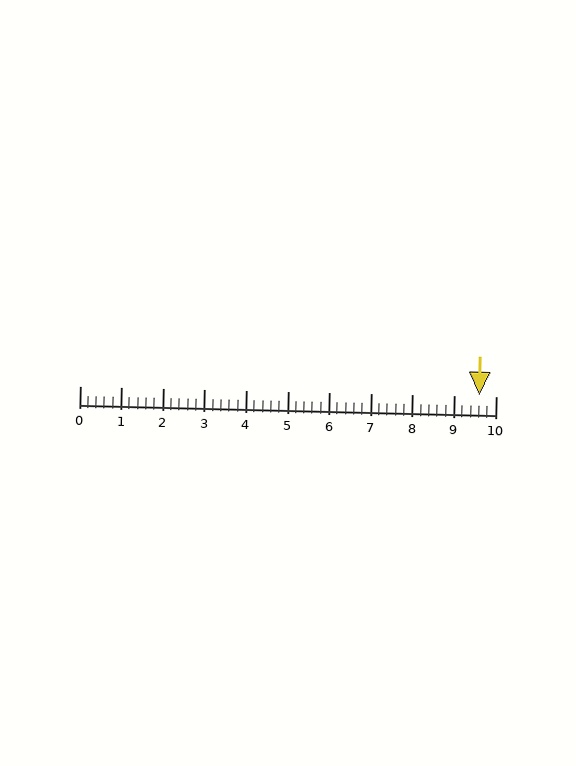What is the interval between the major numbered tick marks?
The major tick marks are spaced 1 units apart.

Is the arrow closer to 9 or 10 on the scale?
The arrow is closer to 10.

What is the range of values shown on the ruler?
The ruler shows values from 0 to 10.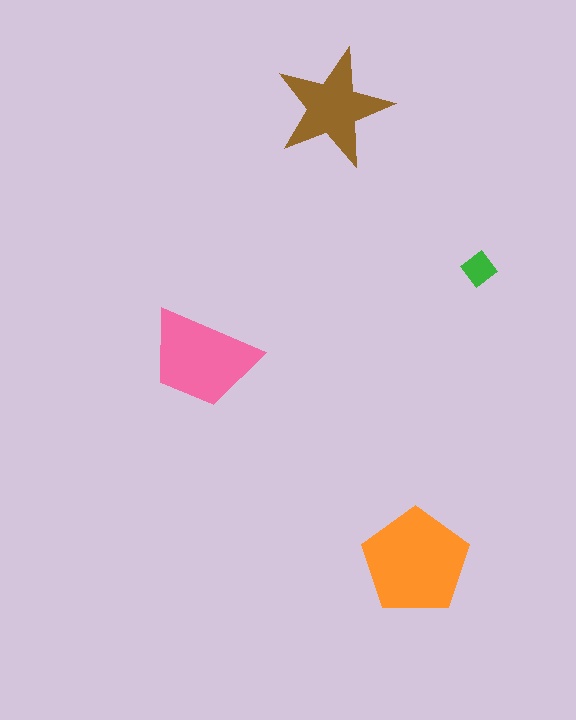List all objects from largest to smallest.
The orange pentagon, the pink trapezoid, the brown star, the green diamond.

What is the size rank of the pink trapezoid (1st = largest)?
2nd.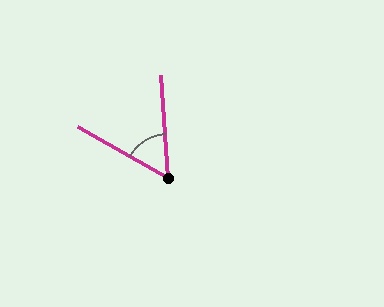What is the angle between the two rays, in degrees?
Approximately 57 degrees.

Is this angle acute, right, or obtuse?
It is acute.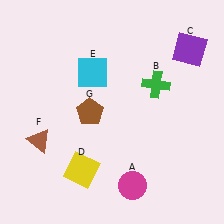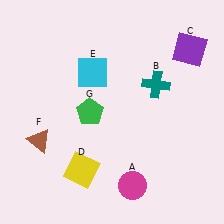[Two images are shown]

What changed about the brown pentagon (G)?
In Image 1, G is brown. In Image 2, it changed to green.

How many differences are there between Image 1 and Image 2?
There are 2 differences between the two images.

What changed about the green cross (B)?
In Image 1, B is green. In Image 2, it changed to teal.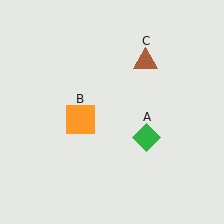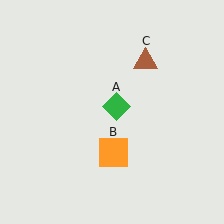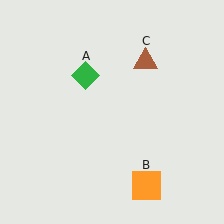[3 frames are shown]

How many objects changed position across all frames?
2 objects changed position: green diamond (object A), orange square (object B).